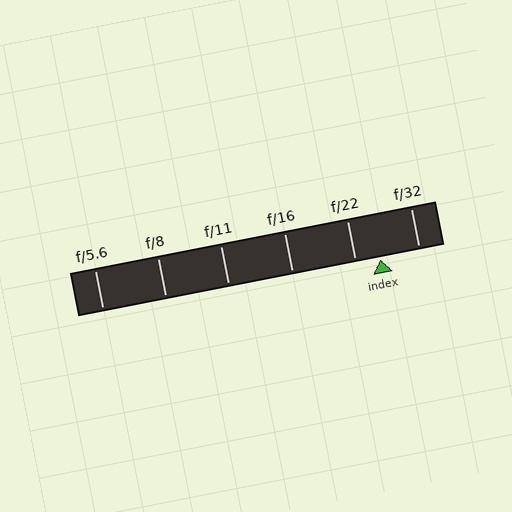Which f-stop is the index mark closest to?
The index mark is closest to f/22.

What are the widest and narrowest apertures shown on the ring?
The widest aperture shown is f/5.6 and the narrowest is f/32.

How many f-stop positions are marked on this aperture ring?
There are 6 f-stop positions marked.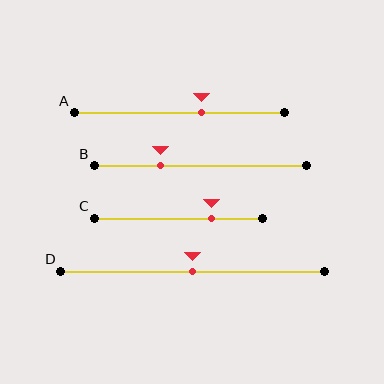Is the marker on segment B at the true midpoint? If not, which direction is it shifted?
No, the marker on segment B is shifted to the left by about 19% of the segment length.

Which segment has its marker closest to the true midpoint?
Segment D has its marker closest to the true midpoint.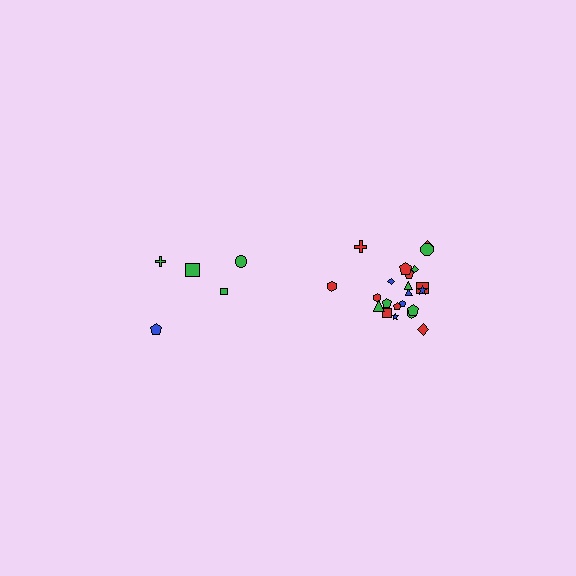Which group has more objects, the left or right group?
The right group.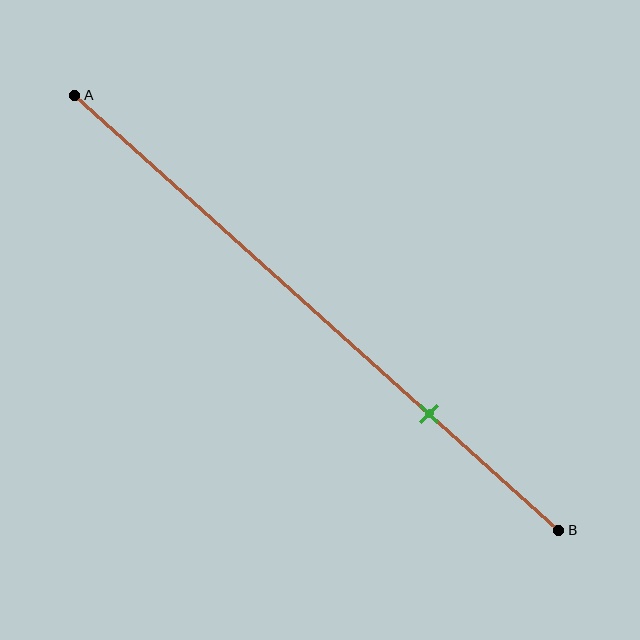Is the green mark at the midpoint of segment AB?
No, the mark is at about 75% from A, not at the 50% midpoint.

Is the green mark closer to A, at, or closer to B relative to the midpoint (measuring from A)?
The green mark is closer to point B than the midpoint of segment AB.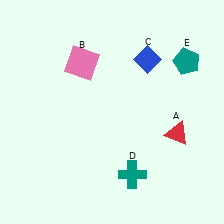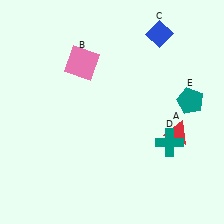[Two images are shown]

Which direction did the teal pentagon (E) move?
The teal pentagon (E) moved down.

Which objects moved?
The objects that moved are: the blue diamond (C), the teal cross (D), the teal pentagon (E).